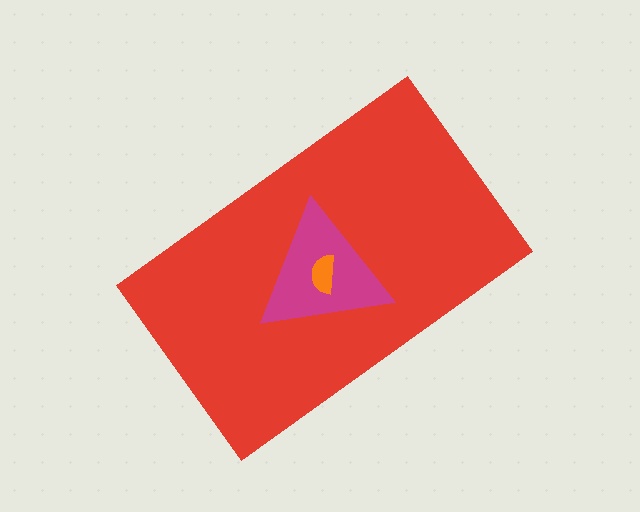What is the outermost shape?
The red rectangle.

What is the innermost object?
The orange semicircle.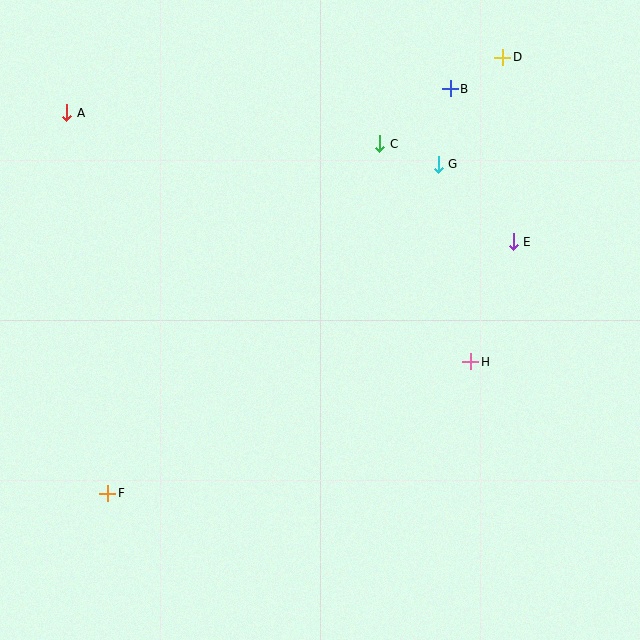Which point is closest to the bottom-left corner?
Point F is closest to the bottom-left corner.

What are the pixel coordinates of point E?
Point E is at (513, 242).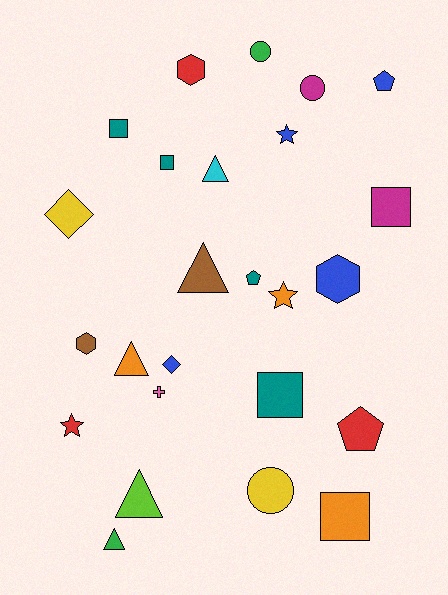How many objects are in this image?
There are 25 objects.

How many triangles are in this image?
There are 5 triangles.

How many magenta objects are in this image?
There are 2 magenta objects.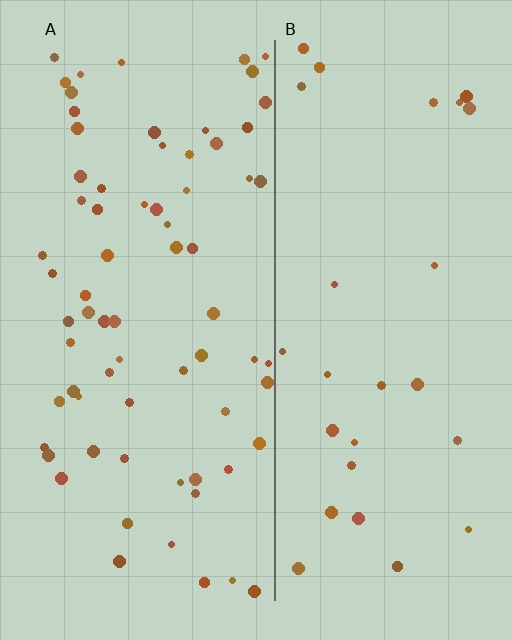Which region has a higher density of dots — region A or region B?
A (the left).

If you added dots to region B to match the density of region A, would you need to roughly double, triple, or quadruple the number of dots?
Approximately triple.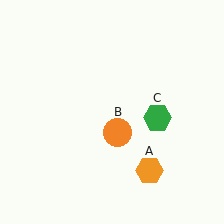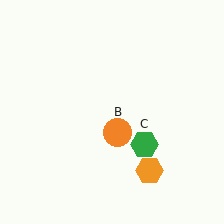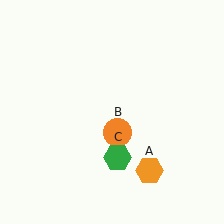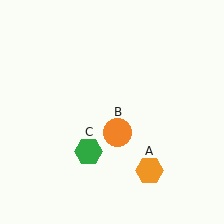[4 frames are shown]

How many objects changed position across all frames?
1 object changed position: green hexagon (object C).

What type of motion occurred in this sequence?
The green hexagon (object C) rotated clockwise around the center of the scene.